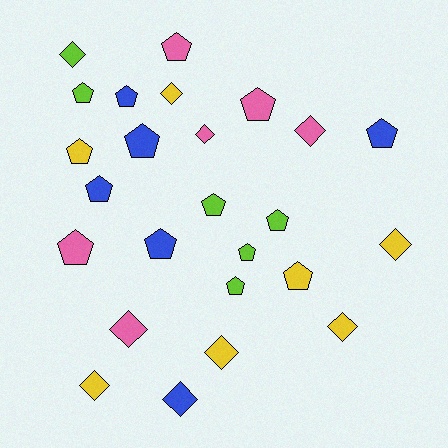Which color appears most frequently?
Yellow, with 7 objects.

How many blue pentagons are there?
There are 5 blue pentagons.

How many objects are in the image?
There are 25 objects.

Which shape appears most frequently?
Pentagon, with 15 objects.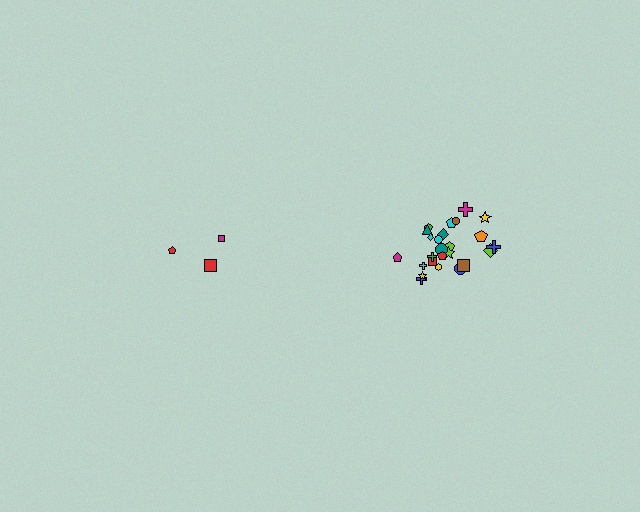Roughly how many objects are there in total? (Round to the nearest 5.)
Roughly 30 objects in total.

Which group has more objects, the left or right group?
The right group.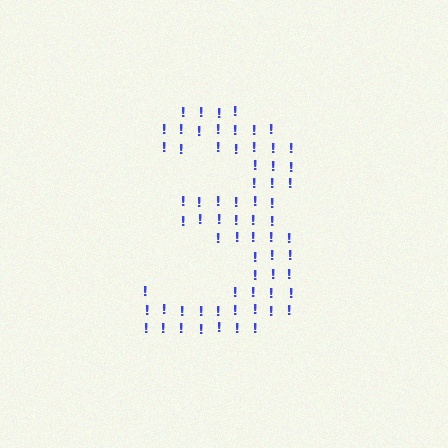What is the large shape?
The large shape is the digit 3.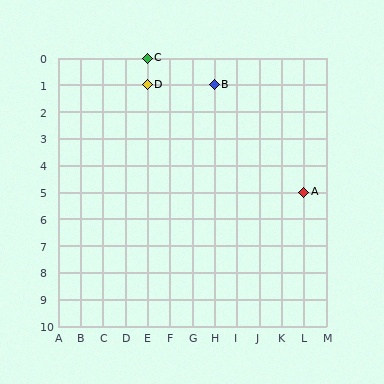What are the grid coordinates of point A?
Point A is at grid coordinates (L, 5).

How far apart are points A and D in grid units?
Points A and D are 7 columns and 4 rows apart (about 8.1 grid units diagonally).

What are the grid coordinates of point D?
Point D is at grid coordinates (E, 1).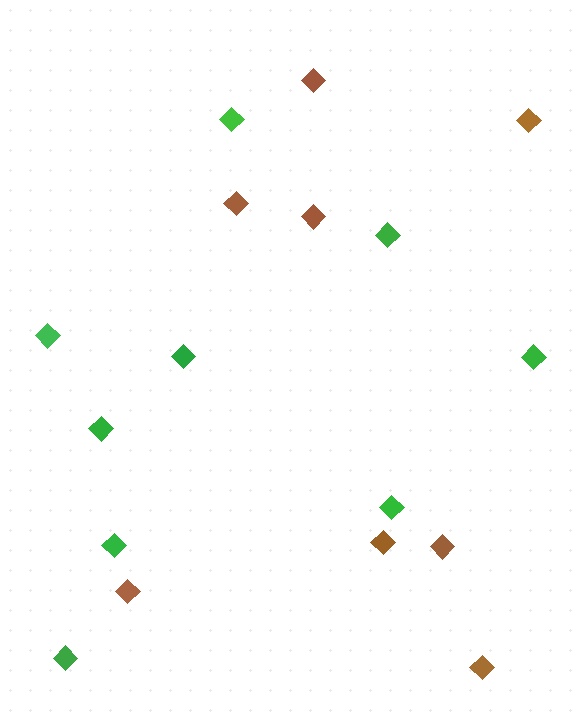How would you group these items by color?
There are 2 groups: one group of green diamonds (9) and one group of brown diamonds (8).